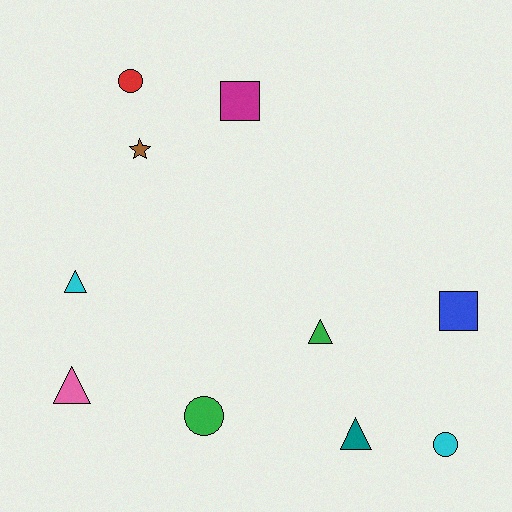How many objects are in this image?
There are 10 objects.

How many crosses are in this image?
There are no crosses.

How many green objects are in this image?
There are 2 green objects.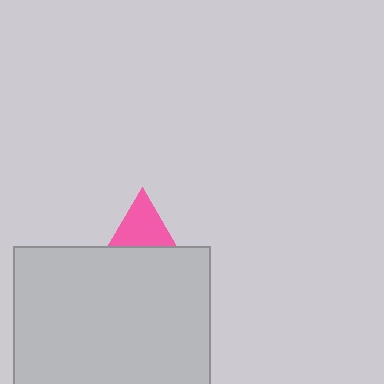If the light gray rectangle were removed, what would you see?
You would see the complete pink triangle.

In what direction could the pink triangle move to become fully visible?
The pink triangle could move up. That would shift it out from behind the light gray rectangle entirely.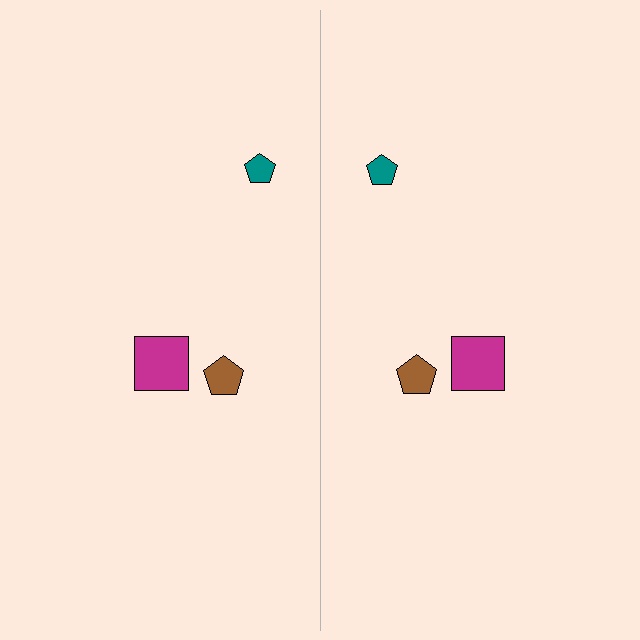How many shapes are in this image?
There are 6 shapes in this image.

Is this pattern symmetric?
Yes, this pattern has bilateral (reflection) symmetry.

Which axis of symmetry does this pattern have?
The pattern has a vertical axis of symmetry running through the center of the image.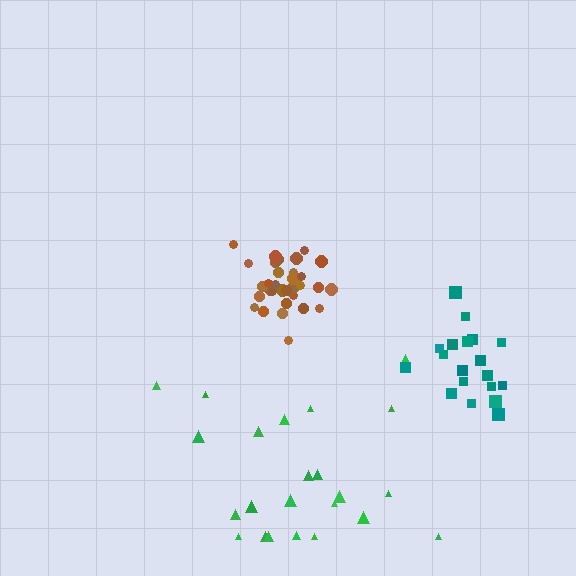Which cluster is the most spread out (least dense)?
Green.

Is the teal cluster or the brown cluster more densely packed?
Brown.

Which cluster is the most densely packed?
Brown.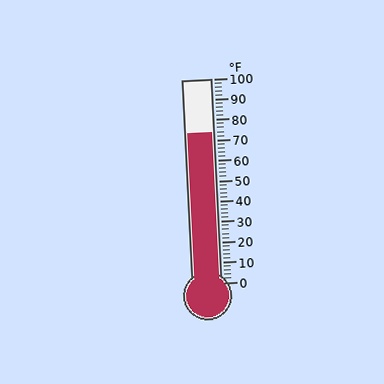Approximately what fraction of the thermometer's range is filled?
The thermometer is filled to approximately 75% of its range.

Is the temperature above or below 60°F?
The temperature is above 60°F.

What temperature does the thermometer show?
The thermometer shows approximately 74°F.